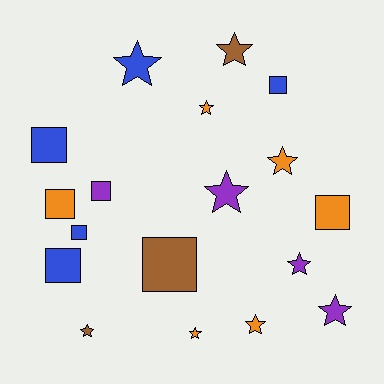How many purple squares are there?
There is 1 purple square.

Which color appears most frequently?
Orange, with 6 objects.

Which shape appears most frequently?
Star, with 10 objects.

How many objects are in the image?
There are 18 objects.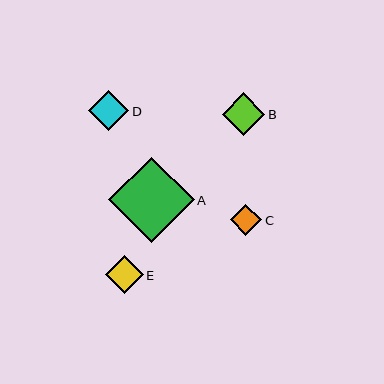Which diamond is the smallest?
Diamond C is the smallest with a size of approximately 31 pixels.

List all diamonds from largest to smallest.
From largest to smallest: A, B, D, E, C.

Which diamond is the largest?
Diamond A is the largest with a size of approximately 86 pixels.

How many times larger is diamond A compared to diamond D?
Diamond A is approximately 2.1 times the size of diamond D.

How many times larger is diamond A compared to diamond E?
Diamond A is approximately 2.2 times the size of diamond E.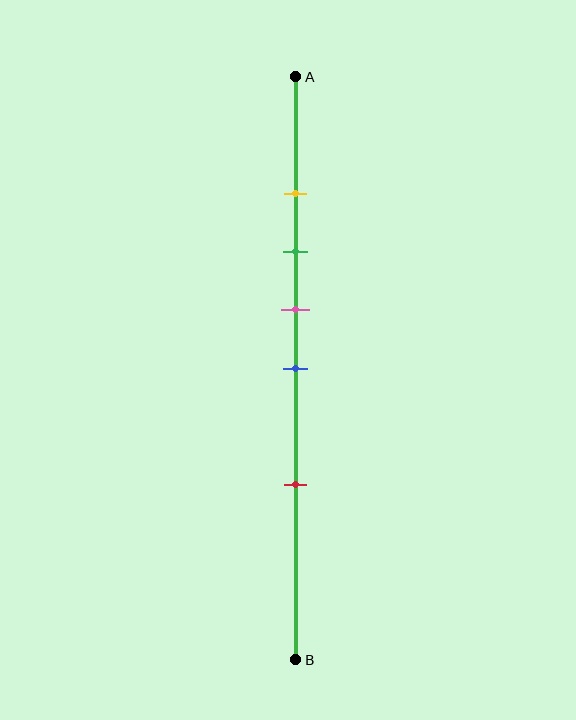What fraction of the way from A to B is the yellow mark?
The yellow mark is approximately 20% (0.2) of the way from A to B.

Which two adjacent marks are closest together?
The yellow and green marks are the closest adjacent pair.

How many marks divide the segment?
There are 5 marks dividing the segment.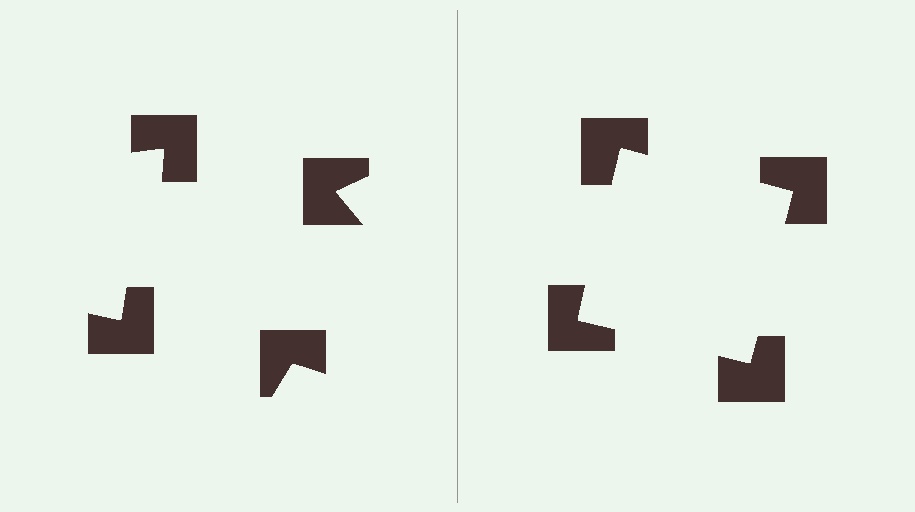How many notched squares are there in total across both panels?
8 — 4 on each side.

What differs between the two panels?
The notched squares are positioned identically on both sides; only the wedge orientations differ. On the right they align to a square; on the left they are misaligned.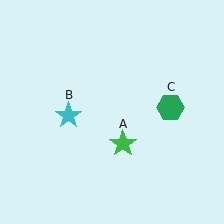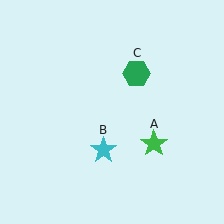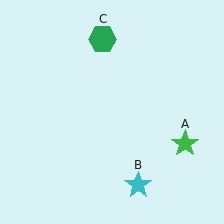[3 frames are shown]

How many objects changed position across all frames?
3 objects changed position: green star (object A), cyan star (object B), green hexagon (object C).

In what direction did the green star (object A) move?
The green star (object A) moved right.